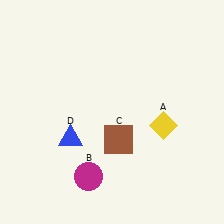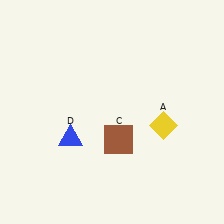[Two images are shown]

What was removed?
The magenta circle (B) was removed in Image 2.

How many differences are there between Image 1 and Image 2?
There is 1 difference between the two images.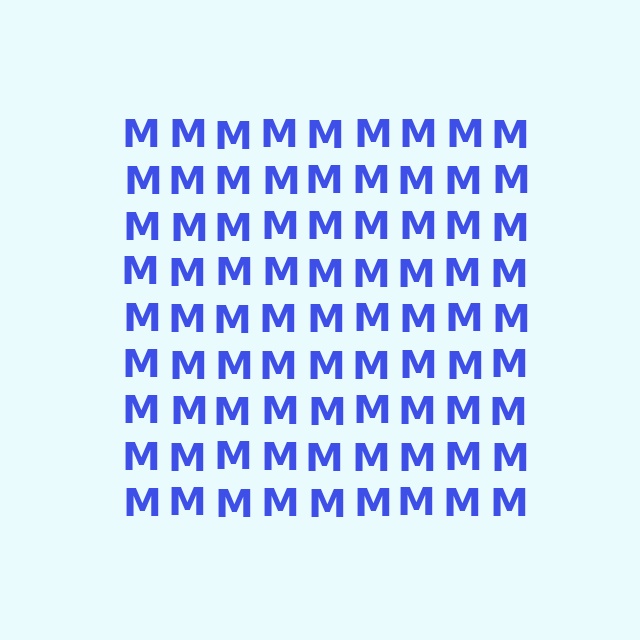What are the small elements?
The small elements are letter M's.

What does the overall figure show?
The overall figure shows a square.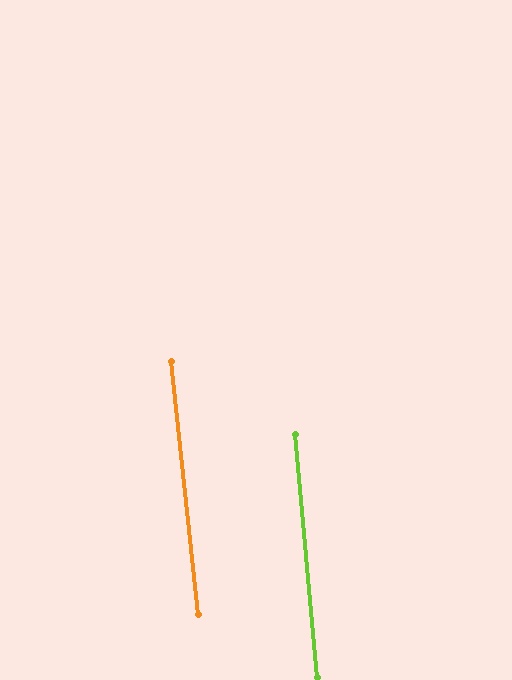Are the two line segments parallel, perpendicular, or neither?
Parallel — their directions differ by only 0.8°.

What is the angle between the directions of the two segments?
Approximately 1 degree.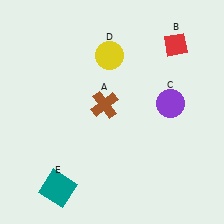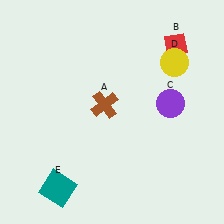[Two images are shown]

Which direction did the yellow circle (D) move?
The yellow circle (D) moved right.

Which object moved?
The yellow circle (D) moved right.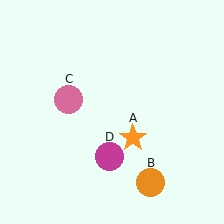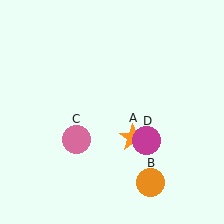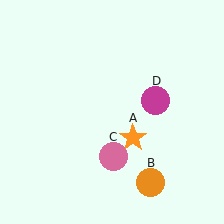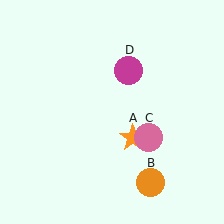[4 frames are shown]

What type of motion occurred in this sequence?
The pink circle (object C), magenta circle (object D) rotated counterclockwise around the center of the scene.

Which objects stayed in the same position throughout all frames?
Orange star (object A) and orange circle (object B) remained stationary.